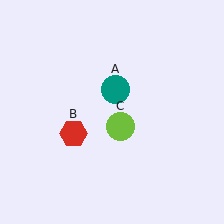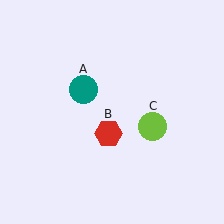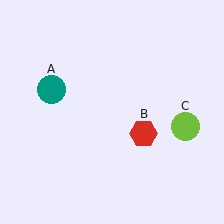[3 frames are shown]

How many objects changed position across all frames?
3 objects changed position: teal circle (object A), red hexagon (object B), lime circle (object C).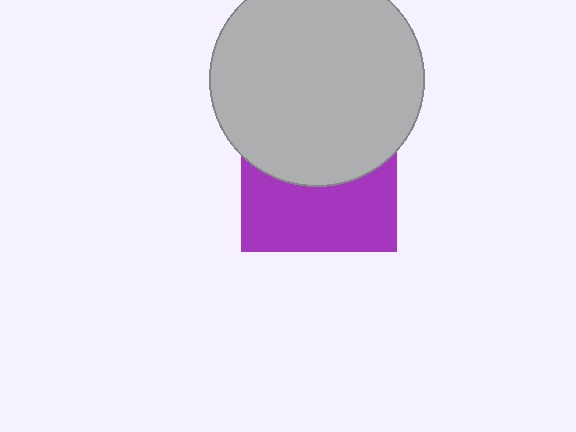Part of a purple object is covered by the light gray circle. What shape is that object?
It is a square.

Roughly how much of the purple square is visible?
About half of it is visible (roughly 48%).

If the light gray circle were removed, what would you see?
You would see the complete purple square.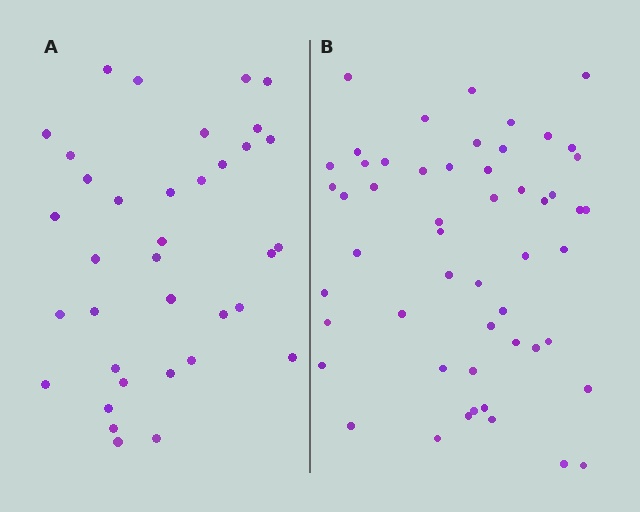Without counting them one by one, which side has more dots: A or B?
Region B (the right region) has more dots.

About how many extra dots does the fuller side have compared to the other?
Region B has approximately 15 more dots than region A.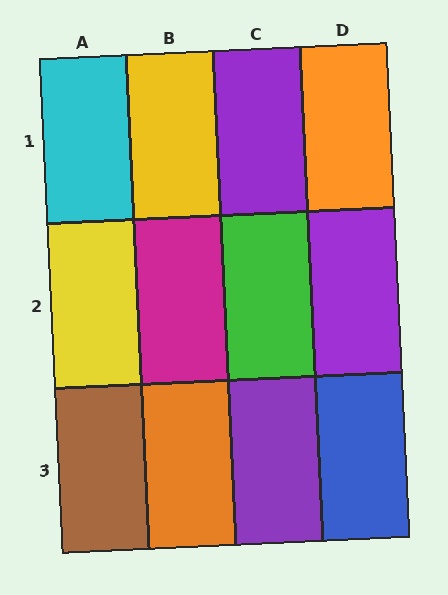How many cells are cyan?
1 cell is cyan.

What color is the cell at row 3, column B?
Orange.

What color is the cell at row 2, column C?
Green.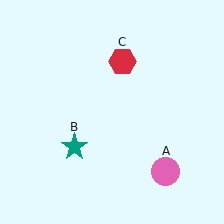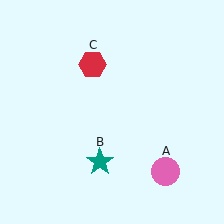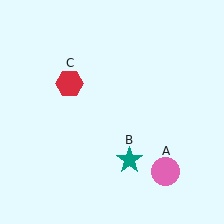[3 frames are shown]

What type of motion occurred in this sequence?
The teal star (object B), red hexagon (object C) rotated counterclockwise around the center of the scene.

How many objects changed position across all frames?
2 objects changed position: teal star (object B), red hexagon (object C).